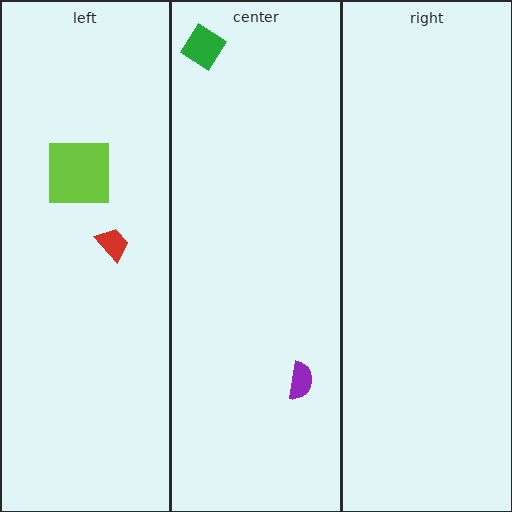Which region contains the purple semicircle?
The center region.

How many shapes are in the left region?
2.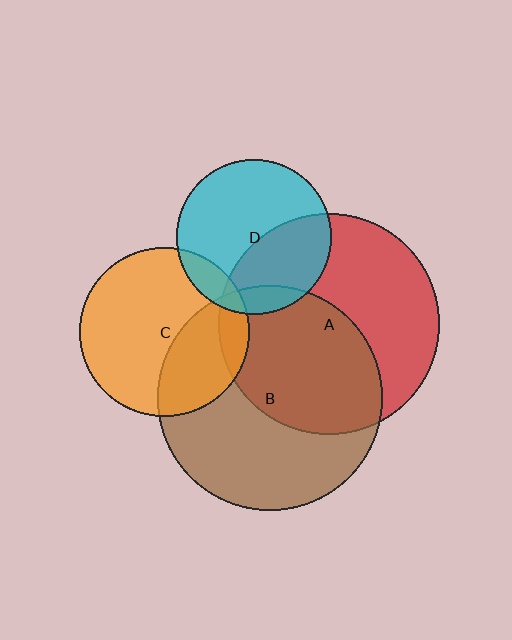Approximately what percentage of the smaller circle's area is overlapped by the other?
Approximately 10%.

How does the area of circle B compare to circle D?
Approximately 2.1 times.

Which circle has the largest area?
Circle B (brown).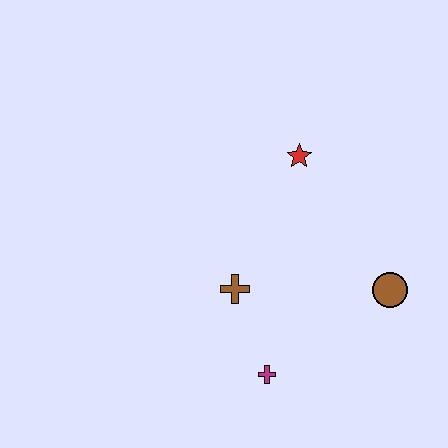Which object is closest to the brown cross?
The magenta cross is closest to the brown cross.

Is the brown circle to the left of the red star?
No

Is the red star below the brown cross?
No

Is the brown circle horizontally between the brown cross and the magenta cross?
No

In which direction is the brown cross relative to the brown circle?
The brown cross is to the left of the brown circle.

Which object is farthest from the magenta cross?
The red star is farthest from the magenta cross.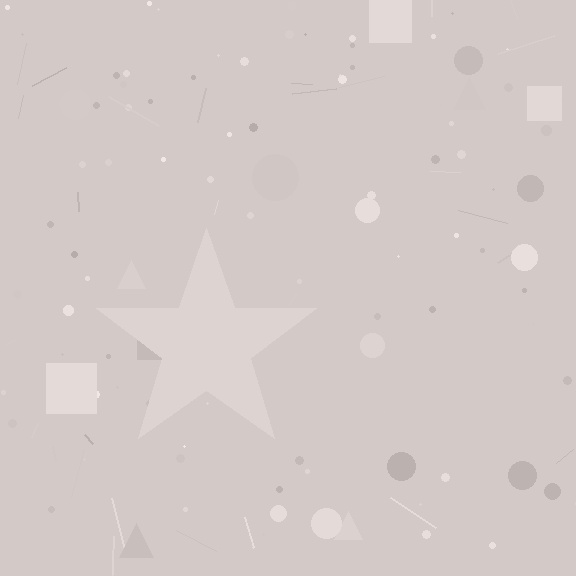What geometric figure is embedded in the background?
A star is embedded in the background.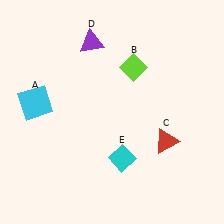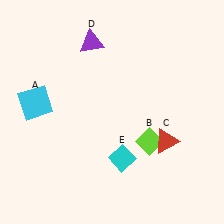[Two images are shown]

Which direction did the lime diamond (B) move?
The lime diamond (B) moved down.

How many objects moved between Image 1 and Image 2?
1 object moved between the two images.